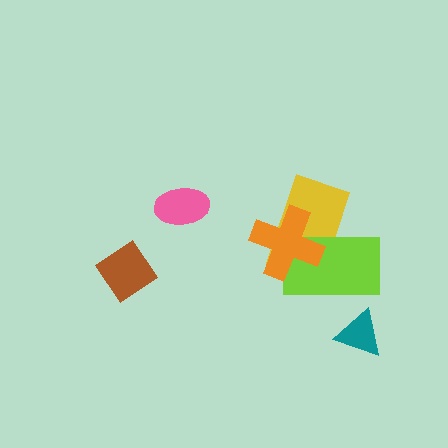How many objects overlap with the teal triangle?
0 objects overlap with the teal triangle.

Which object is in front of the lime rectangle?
The orange cross is in front of the lime rectangle.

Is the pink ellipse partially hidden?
No, no other shape covers it.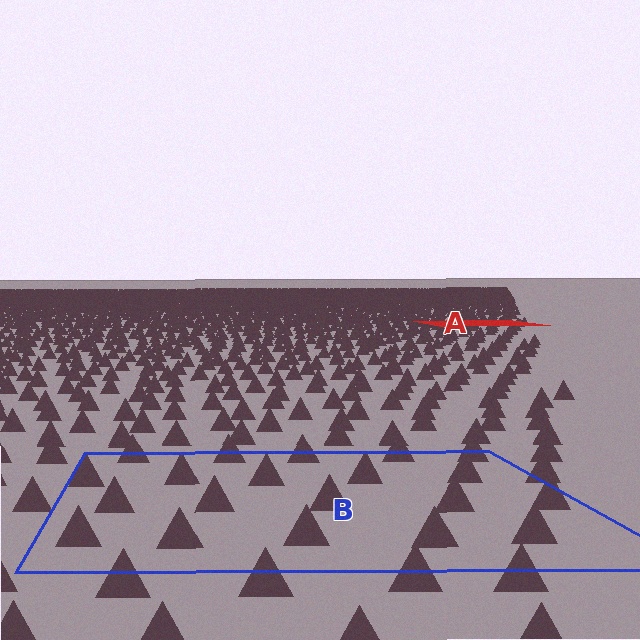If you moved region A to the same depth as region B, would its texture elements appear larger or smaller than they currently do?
They would appear larger. At a closer depth, the same texture elements are projected at a bigger on-screen size.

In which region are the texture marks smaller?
The texture marks are smaller in region A, because it is farther away.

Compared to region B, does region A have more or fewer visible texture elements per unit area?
Region A has more texture elements per unit area — they are packed more densely because it is farther away.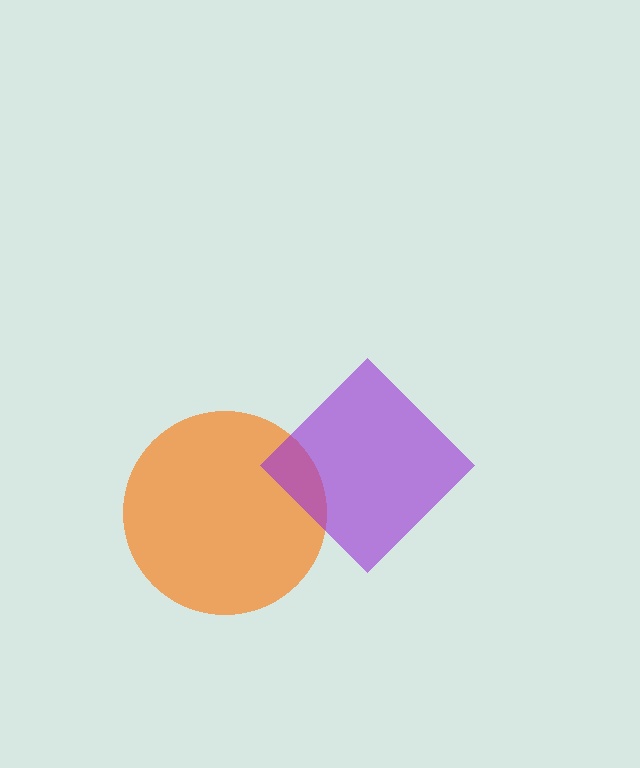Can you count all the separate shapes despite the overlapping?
Yes, there are 2 separate shapes.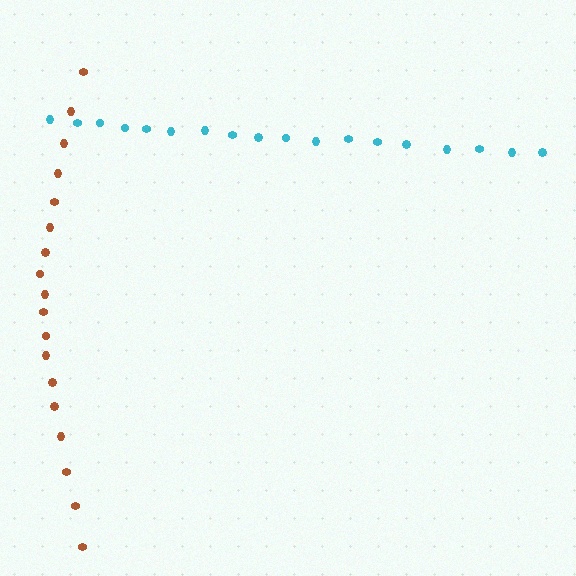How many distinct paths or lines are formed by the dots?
There are 2 distinct paths.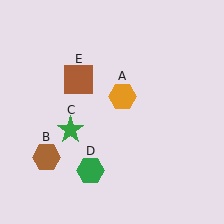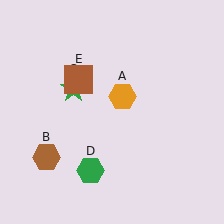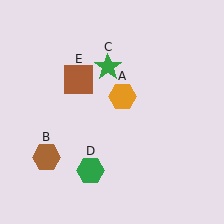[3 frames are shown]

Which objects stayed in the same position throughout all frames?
Orange hexagon (object A) and brown hexagon (object B) and green hexagon (object D) and brown square (object E) remained stationary.